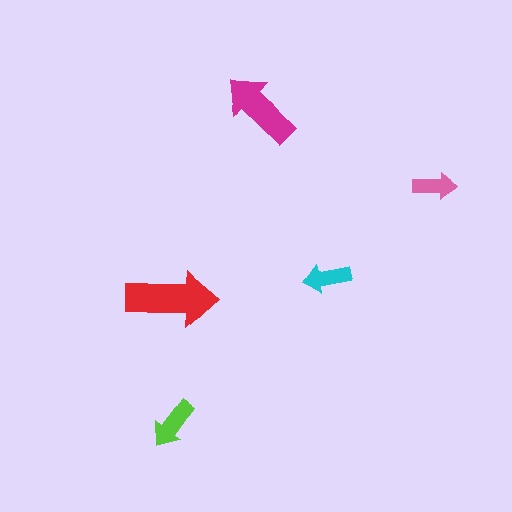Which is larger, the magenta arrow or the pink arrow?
The magenta one.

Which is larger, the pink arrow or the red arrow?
The red one.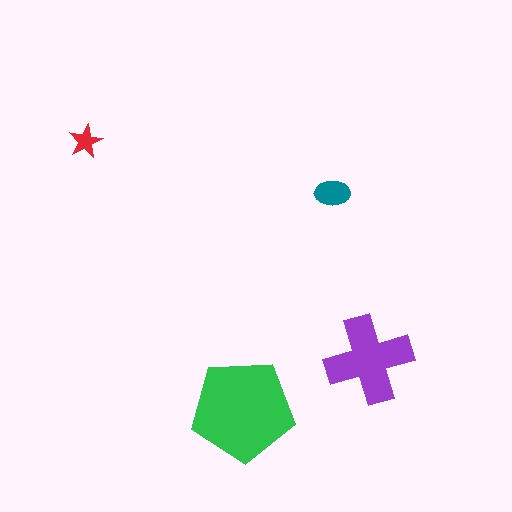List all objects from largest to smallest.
The green pentagon, the purple cross, the teal ellipse, the red star.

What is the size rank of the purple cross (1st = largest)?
2nd.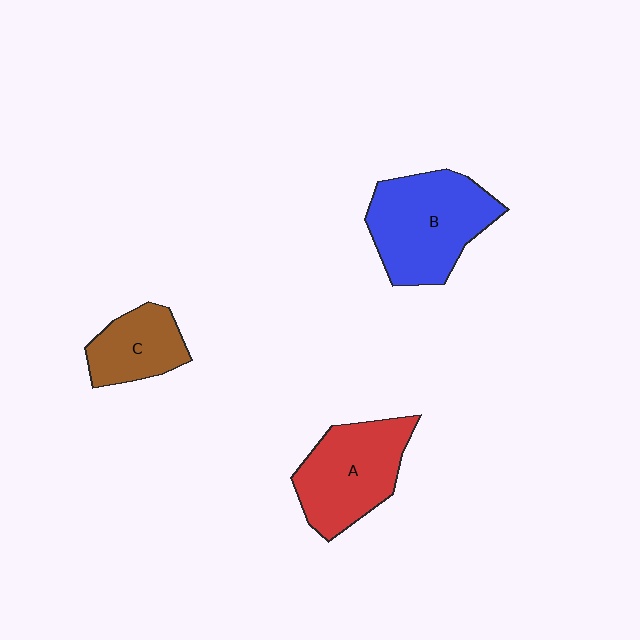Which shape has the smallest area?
Shape C (brown).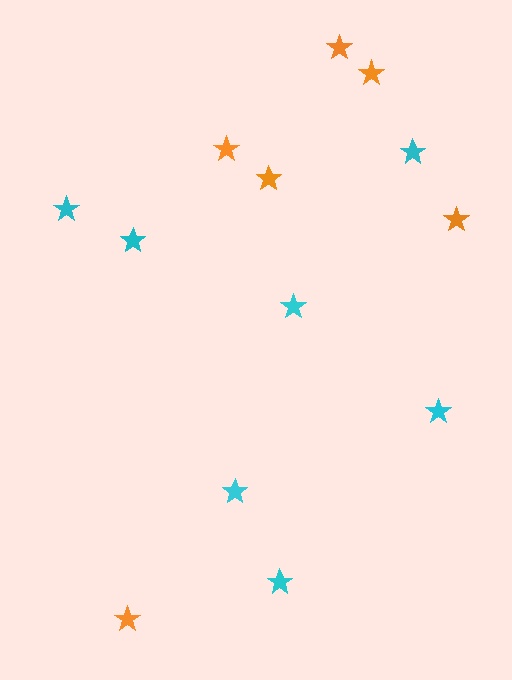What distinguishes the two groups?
There are 2 groups: one group of cyan stars (7) and one group of orange stars (6).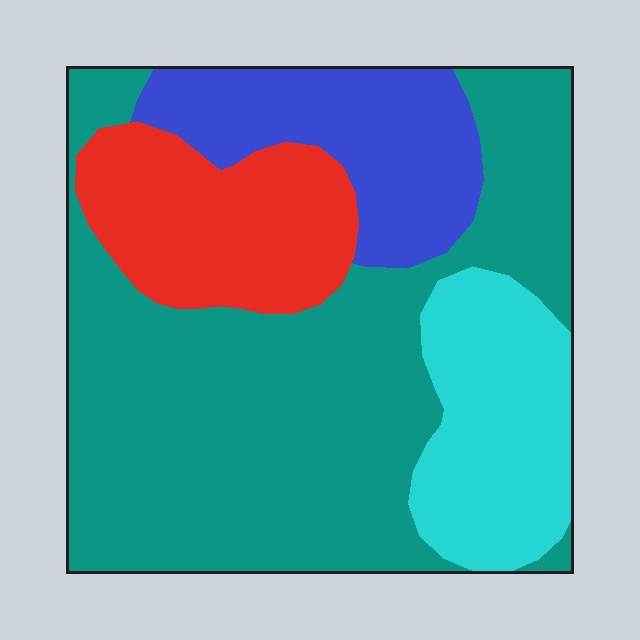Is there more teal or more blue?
Teal.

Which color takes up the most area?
Teal, at roughly 50%.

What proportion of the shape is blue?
Blue takes up less than a quarter of the shape.